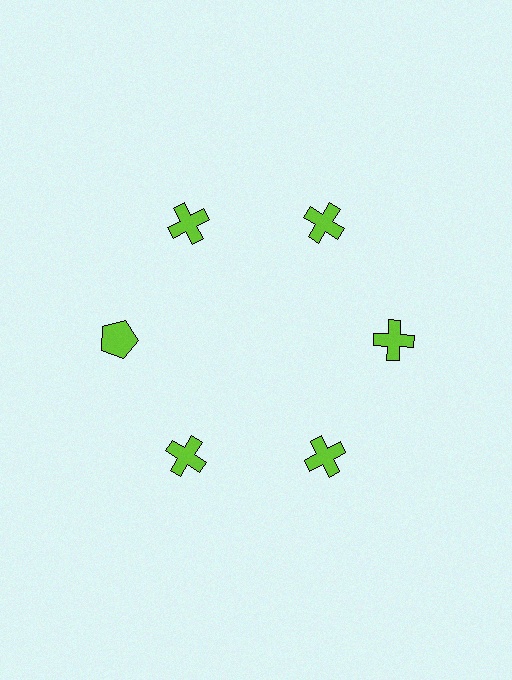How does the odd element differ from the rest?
It has a different shape: pentagon instead of cross.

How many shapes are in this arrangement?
There are 6 shapes arranged in a ring pattern.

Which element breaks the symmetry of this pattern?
The lime pentagon at roughly the 9 o'clock position breaks the symmetry. All other shapes are lime crosses.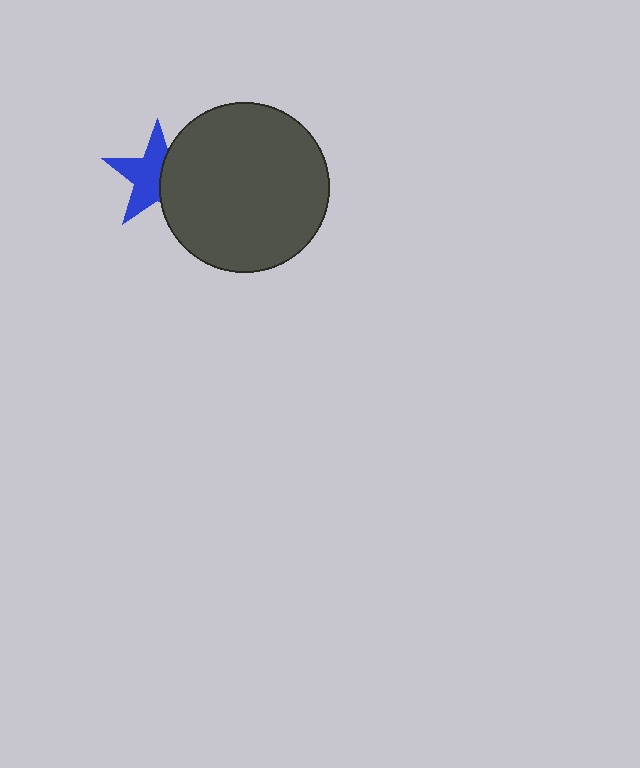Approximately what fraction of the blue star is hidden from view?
Roughly 40% of the blue star is hidden behind the dark gray circle.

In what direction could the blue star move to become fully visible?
The blue star could move left. That would shift it out from behind the dark gray circle entirely.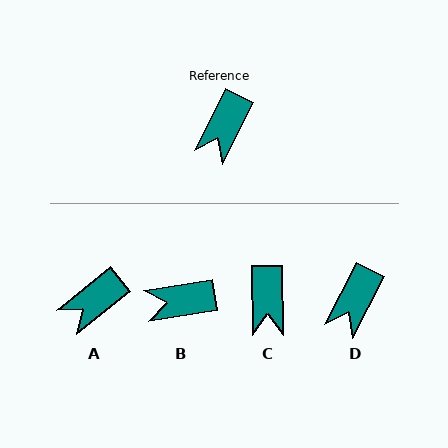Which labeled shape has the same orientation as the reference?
D.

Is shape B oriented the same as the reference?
No, it is off by about 53 degrees.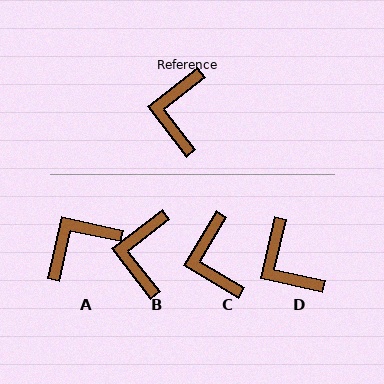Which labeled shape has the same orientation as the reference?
B.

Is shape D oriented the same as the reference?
No, it is off by about 40 degrees.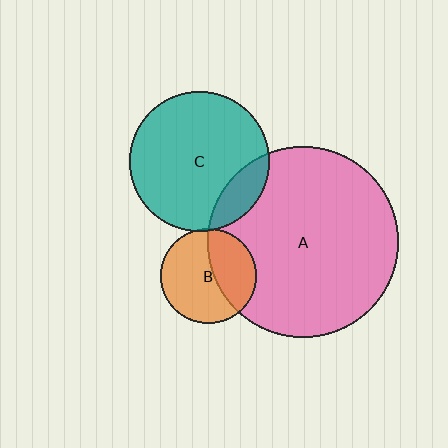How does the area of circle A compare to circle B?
Approximately 4.0 times.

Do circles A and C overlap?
Yes.